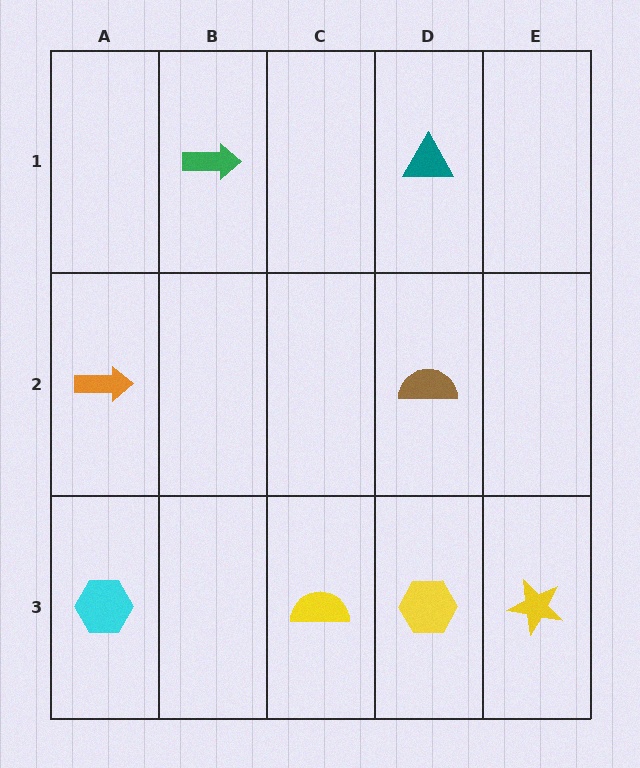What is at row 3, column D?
A yellow hexagon.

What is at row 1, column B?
A green arrow.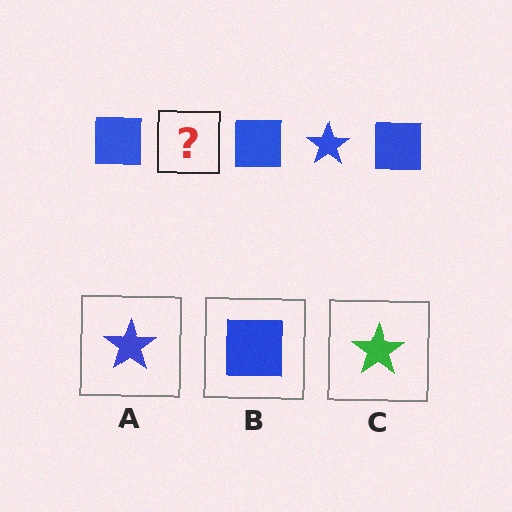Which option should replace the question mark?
Option A.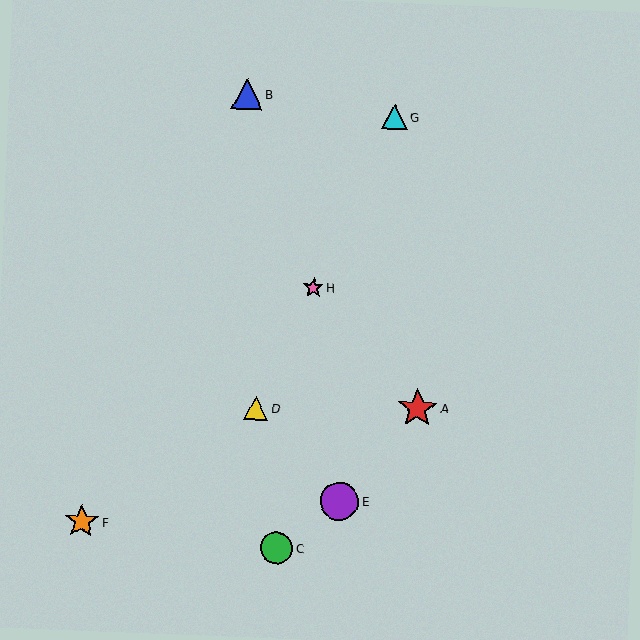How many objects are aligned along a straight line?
3 objects (D, G, H) are aligned along a straight line.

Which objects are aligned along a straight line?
Objects D, G, H are aligned along a straight line.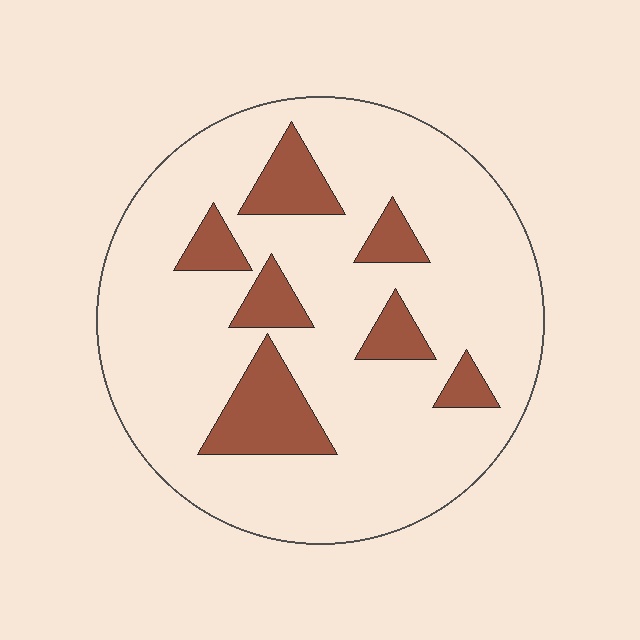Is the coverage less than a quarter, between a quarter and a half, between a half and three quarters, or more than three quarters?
Less than a quarter.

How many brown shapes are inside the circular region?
7.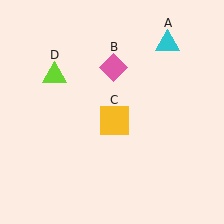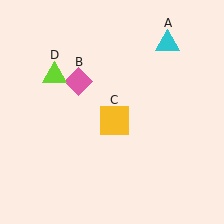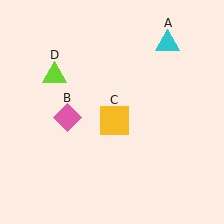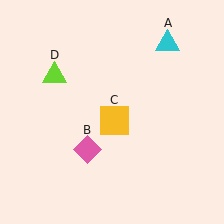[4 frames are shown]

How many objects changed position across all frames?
1 object changed position: pink diamond (object B).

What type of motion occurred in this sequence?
The pink diamond (object B) rotated counterclockwise around the center of the scene.